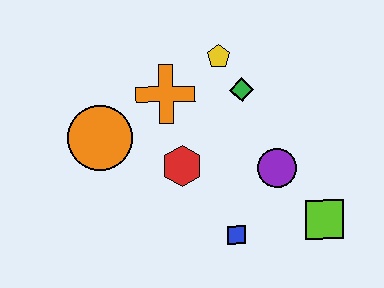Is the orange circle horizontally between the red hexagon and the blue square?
No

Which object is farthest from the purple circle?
The orange circle is farthest from the purple circle.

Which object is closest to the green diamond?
The yellow pentagon is closest to the green diamond.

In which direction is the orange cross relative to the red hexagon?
The orange cross is above the red hexagon.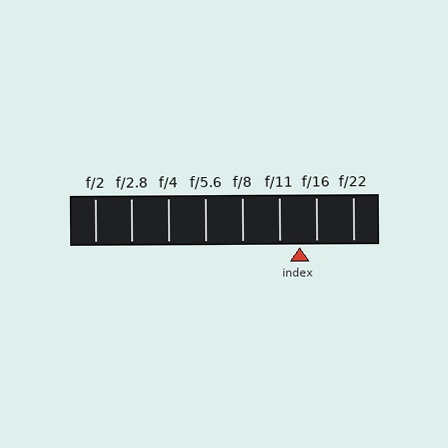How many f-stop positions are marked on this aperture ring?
There are 8 f-stop positions marked.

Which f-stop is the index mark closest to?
The index mark is closest to f/16.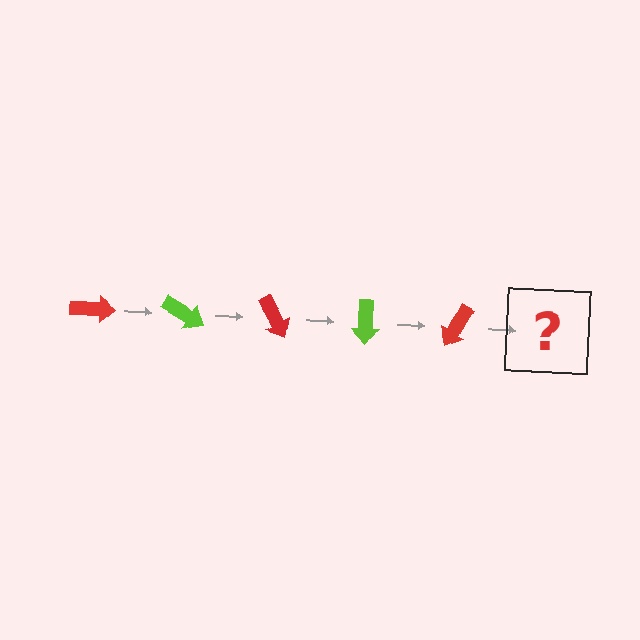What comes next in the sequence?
The next element should be a lime arrow, rotated 150 degrees from the start.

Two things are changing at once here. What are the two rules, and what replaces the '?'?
The two rules are that it rotates 30 degrees each step and the color cycles through red and lime. The '?' should be a lime arrow, rotated 150 degrees from the start.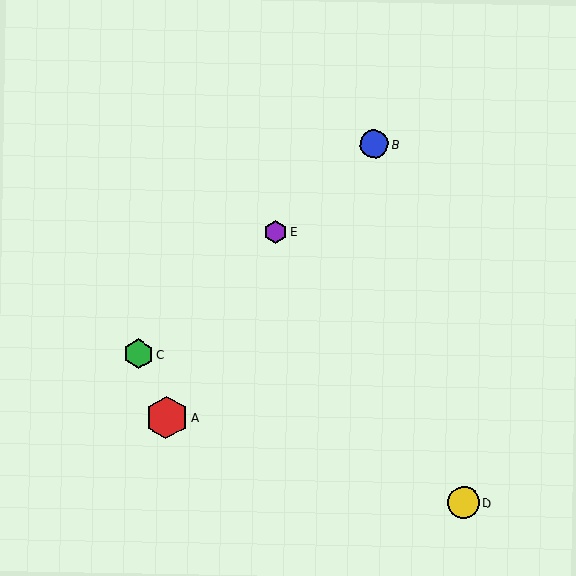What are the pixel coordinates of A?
Object A is at (167, 417).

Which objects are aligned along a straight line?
Objects B, C, E are aligned along a straight line.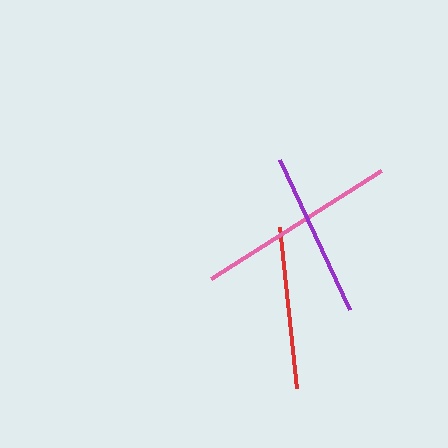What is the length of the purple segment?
The purple segment is approximately 166 pixels long.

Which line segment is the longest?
The pink line is the longest at approximately 201 pixels.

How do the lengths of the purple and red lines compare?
The purple and red lines are approximately the same length.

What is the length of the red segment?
The red segment is approximately 163 pixels long.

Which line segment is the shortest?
The red line is the shortest at approximately 163 pixels.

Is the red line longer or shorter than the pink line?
The pink line is longer than the red line.